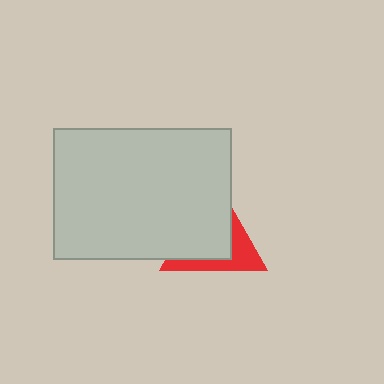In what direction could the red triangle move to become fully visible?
The red triangle could move toward the lower-right. That would shift it out from behind the light gray rectangle entirely.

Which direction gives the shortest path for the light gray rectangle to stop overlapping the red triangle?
Moving toward the upper-left gives the shortest separation.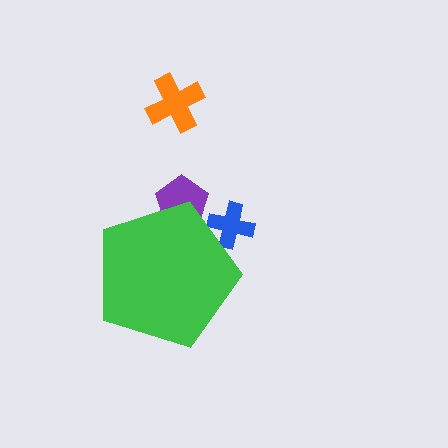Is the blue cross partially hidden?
Yes, the blue cross is partially hidden behind the green pentagon.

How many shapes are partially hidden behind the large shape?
2 shapes are partially hidden.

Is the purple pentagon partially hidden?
Yes, the purple pentagon is partially hidden behind the green pentagon.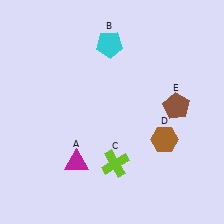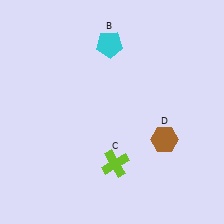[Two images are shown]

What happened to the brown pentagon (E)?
The brown pentagon (E) was removed in Image 2. It was in the top-right area of Image 1.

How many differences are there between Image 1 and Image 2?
There are 2 differences between the two images.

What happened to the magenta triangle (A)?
The magenta triangle (A) was removed in Image 2. It was in the bottom-left area of Image 1.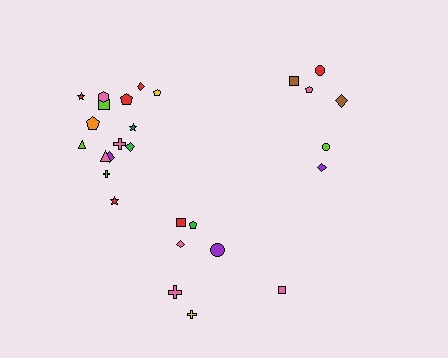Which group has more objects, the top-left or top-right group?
The top-left group.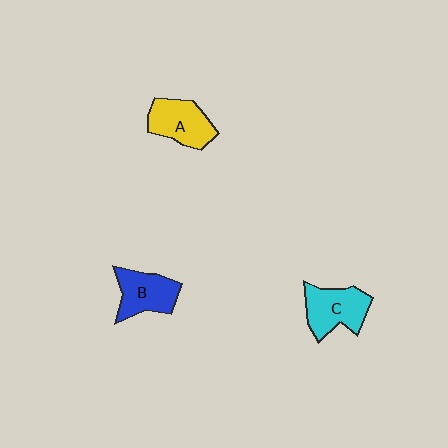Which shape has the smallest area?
Shape B (blue).